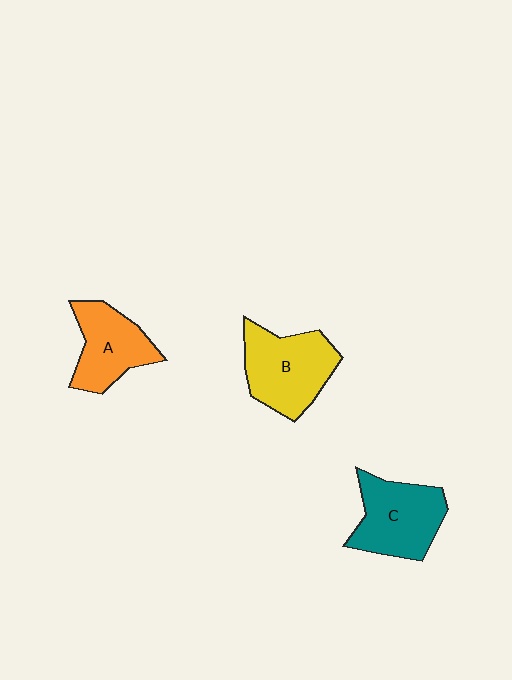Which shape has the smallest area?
Shape A (orange).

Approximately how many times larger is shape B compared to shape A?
Approximately 1.2 times.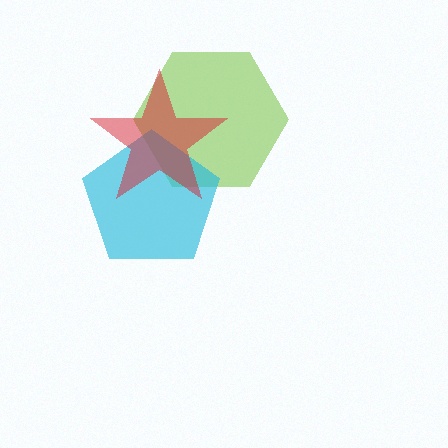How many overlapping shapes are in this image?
There are 3 overlapping shapes in the image.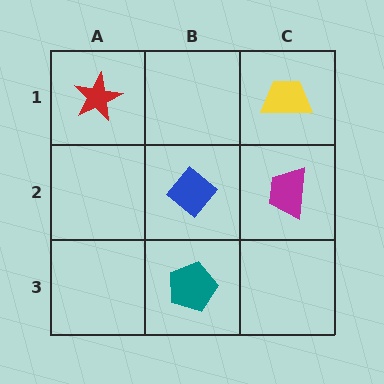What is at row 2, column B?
A blue diamond.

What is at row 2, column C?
A magenta trapezoid.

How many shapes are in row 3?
1 shape.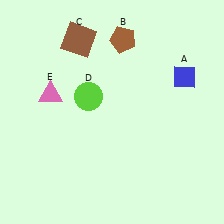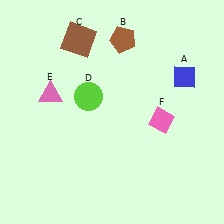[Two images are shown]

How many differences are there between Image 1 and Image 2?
There is 1 difference between the two images.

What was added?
A pink diamond (F) was added in Image 2.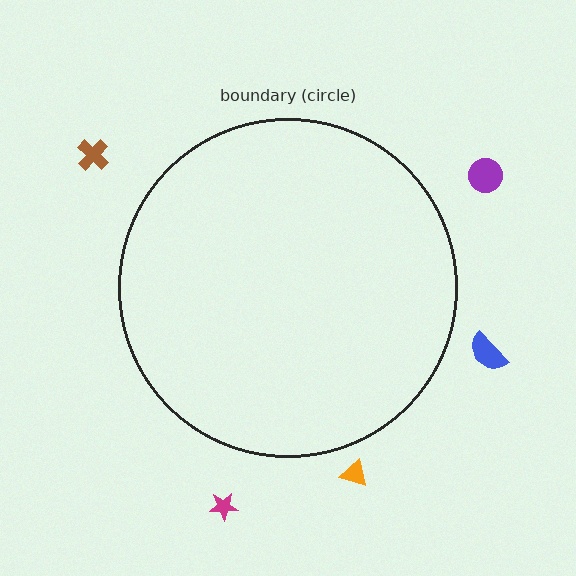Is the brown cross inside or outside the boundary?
Outside.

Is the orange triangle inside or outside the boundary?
Outside.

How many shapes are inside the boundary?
0 inside, 5 outside.